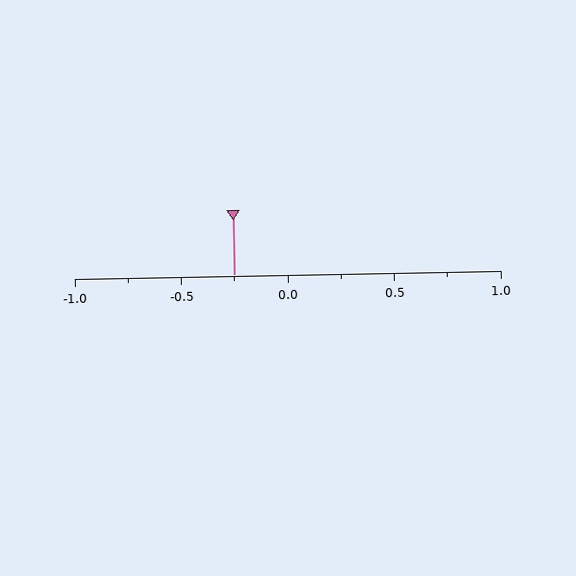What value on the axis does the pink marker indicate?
The marker indicates approximately -0.25.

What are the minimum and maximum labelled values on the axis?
The axis runs from -1.0 to 1.0.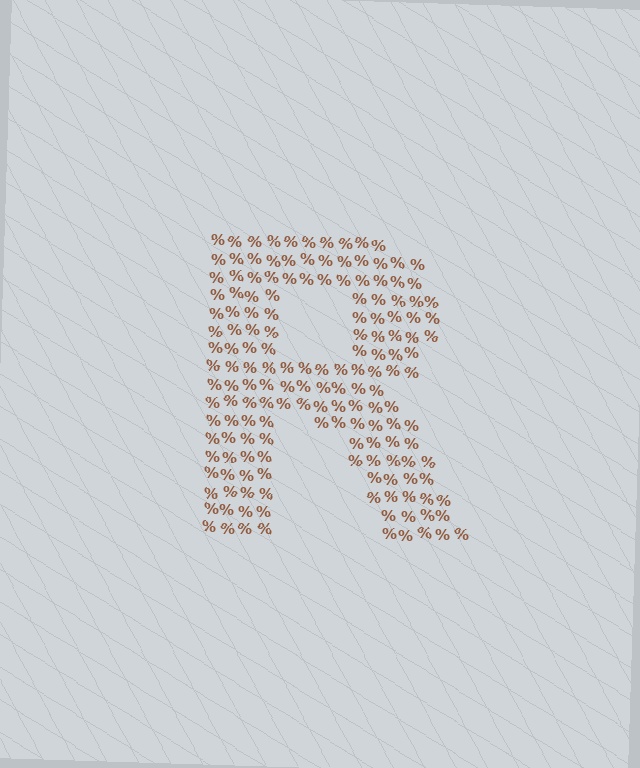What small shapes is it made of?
It is made of small percent signs.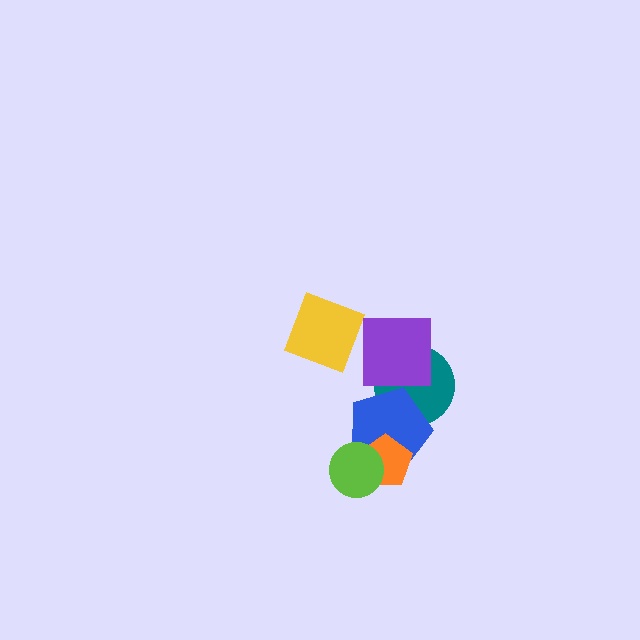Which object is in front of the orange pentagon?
The lime circle is in front of the orange pentagon.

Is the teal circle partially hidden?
Yes, it is partially covered by another shape.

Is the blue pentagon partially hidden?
Yes, it is partially covered by another shape.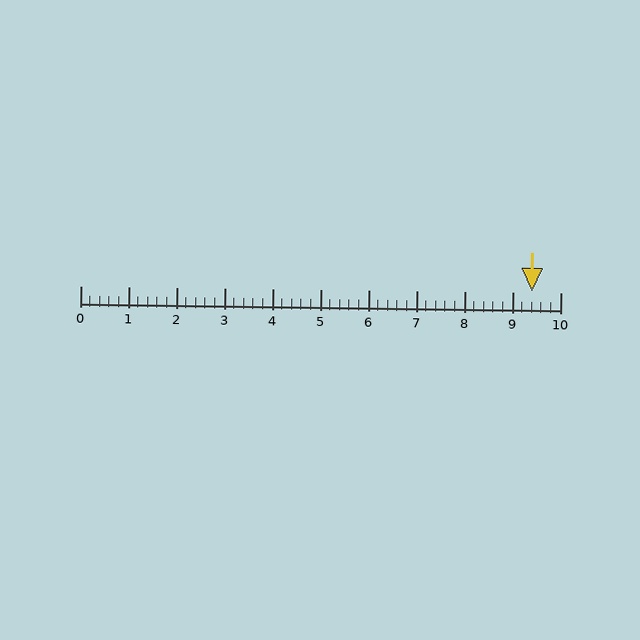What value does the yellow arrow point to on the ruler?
The yellow arrow points to approximately 9.4.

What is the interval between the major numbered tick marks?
The major tick marks are spaced 1 units apart.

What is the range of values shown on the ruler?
The ruler shows values from 0 to 10.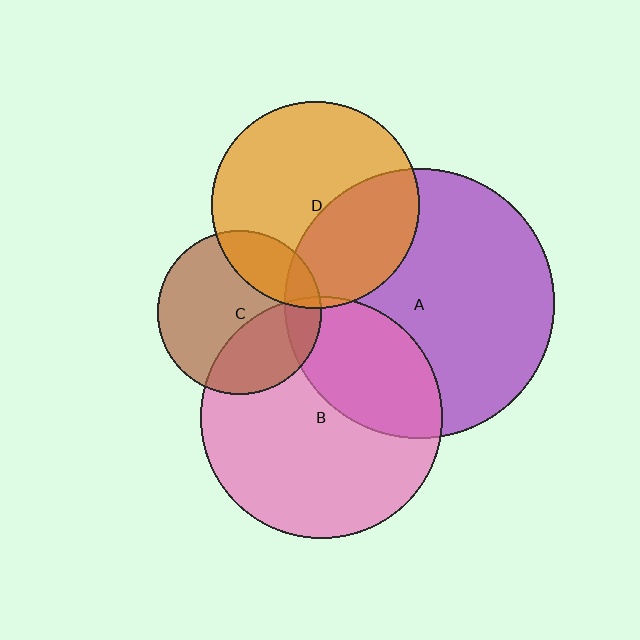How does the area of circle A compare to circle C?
Approximately 2.7 times.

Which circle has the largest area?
Circle A (purple).